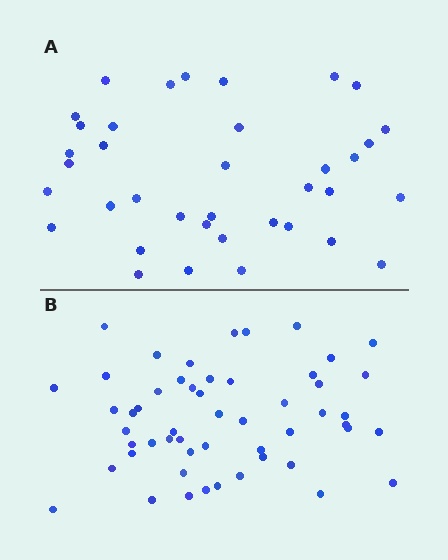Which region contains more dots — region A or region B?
Region B (the bottom region) has more dots.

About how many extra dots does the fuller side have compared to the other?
Region B has approximately 15 more dots than region A.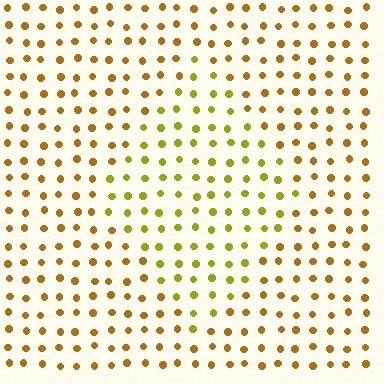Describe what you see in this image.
The image is filled with small brown elements in a uniform arrangement. A diamond-shaped region is visible where the elements are tinted to a slightly different hue, forming a subtle color boundary.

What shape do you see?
I see a diamond.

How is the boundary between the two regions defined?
The boundary is defined purely by a slight shift in hue (about 30 degrees). Spacing, size, and orientation are identical on both sides.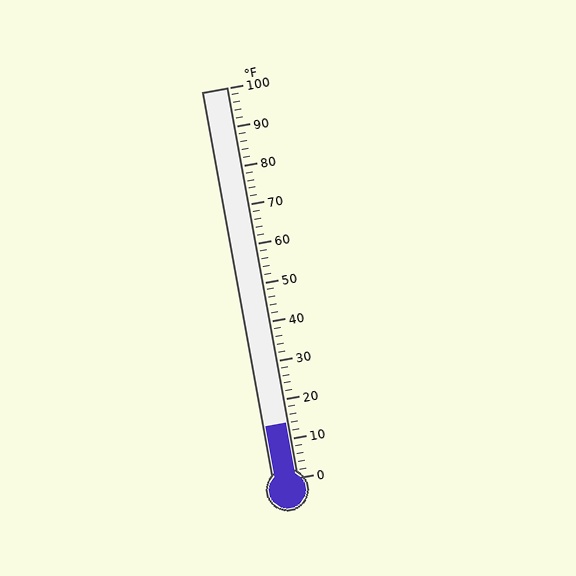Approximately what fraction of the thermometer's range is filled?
The thermometer is filled to approximately 15% of its range.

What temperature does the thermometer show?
The thermometer shows approximately 14°F.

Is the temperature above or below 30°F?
The temperature is below 30°F.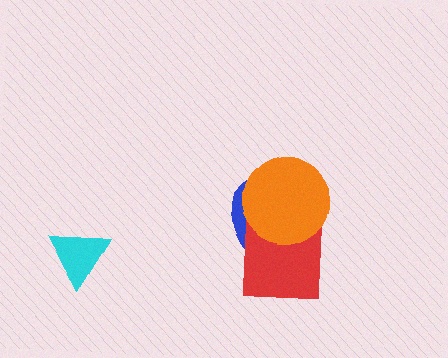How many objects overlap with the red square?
2 objects overlap with the red square.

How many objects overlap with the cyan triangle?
0 objects overlap with the cyan triangle.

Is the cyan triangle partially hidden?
No, no other shape covers it.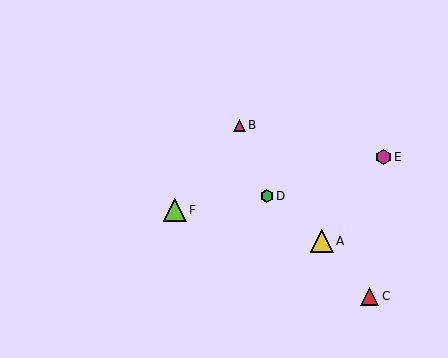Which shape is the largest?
The yellow triangle (labeled A) is the largest.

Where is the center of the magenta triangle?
The center of the magenta triangle is at (239, 125).